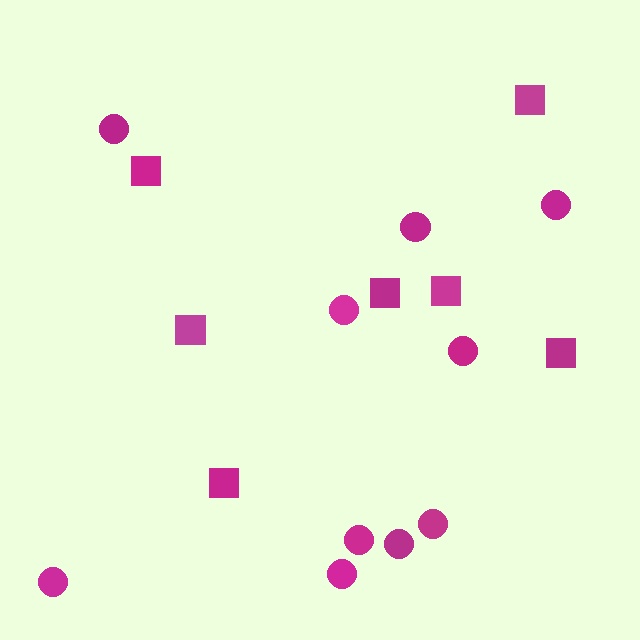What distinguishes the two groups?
There are 2 groups: one group of circles (10) and one group of squares (7).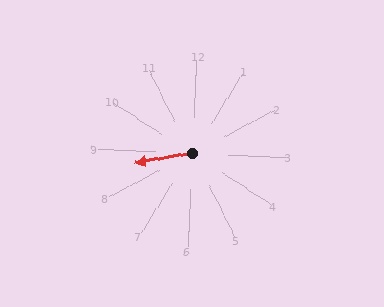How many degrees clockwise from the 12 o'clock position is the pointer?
Approximately 258 degrees.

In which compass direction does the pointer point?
West.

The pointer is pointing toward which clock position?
Roughly 9 o'clock.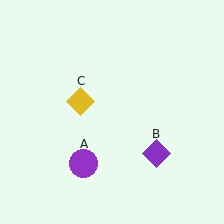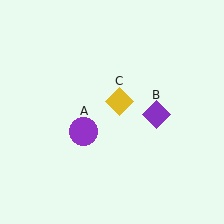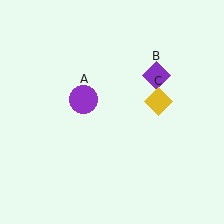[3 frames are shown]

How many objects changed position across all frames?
3 objects changed position: purple circle (object A), purple diamond (object B), yellow diamond (object C).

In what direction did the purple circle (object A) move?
The purple circle (object A) moved up.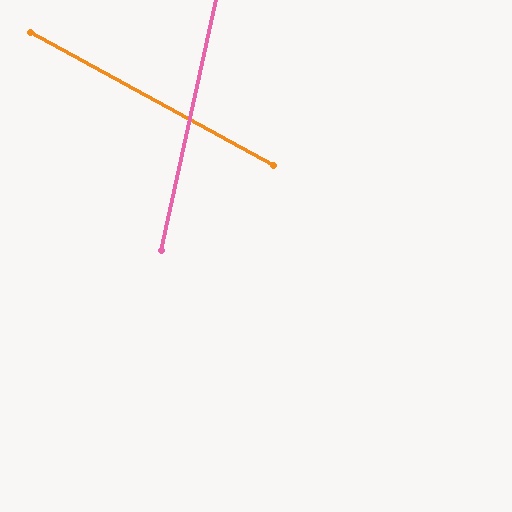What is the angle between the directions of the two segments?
Approximately 74 degrees.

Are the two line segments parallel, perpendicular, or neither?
Neither parallel nor perpendicular — they differ by about 74°.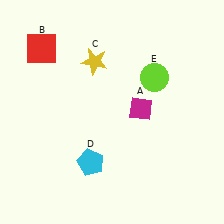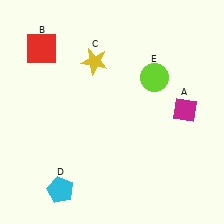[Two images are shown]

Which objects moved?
The objects that moved are: the magenta diamond (A), the cyan pentagon (D).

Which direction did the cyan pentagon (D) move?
The cyan pentagon (D) moved left.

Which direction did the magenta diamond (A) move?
The magenta diamond (A) moved right.